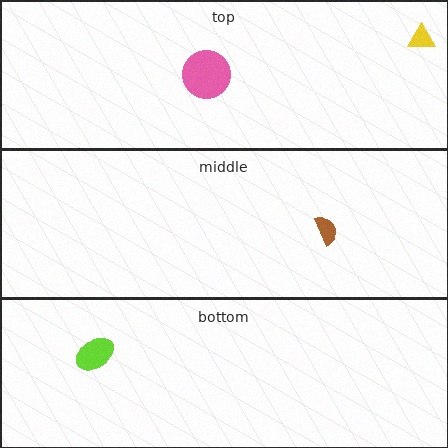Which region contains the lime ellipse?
The bottom region.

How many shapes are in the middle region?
1.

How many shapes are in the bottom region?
1.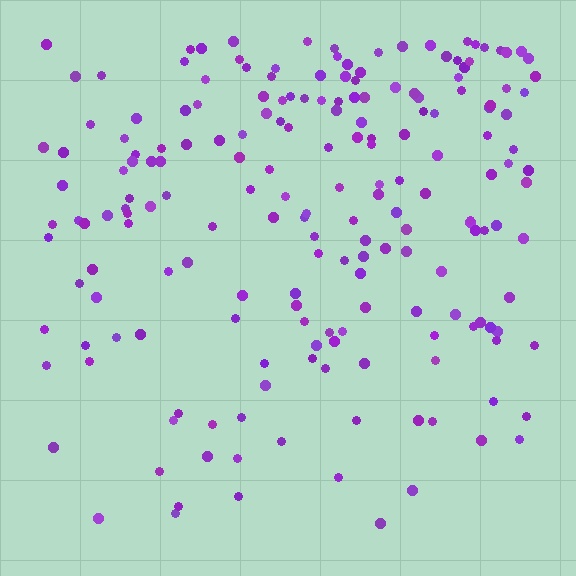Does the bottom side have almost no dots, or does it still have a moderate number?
Still a moderate number, just noticeably fewer than the top.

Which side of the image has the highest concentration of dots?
The top.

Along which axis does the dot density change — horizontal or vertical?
Vertical.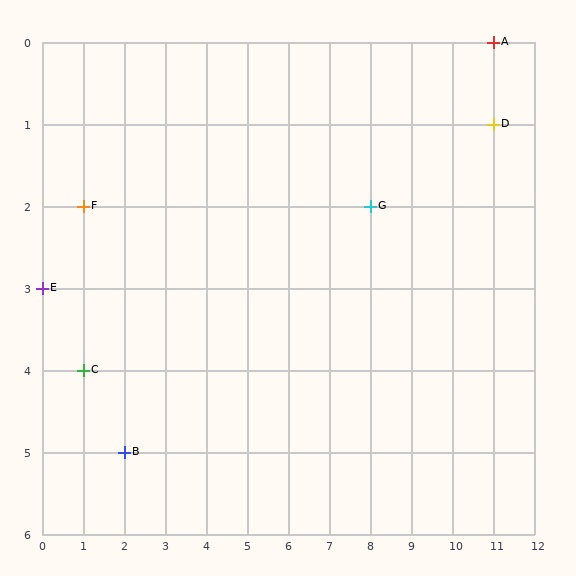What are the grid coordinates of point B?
Point B is at grid coordinates (2, 5).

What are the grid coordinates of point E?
Point E is at grid coordinates (0, 3).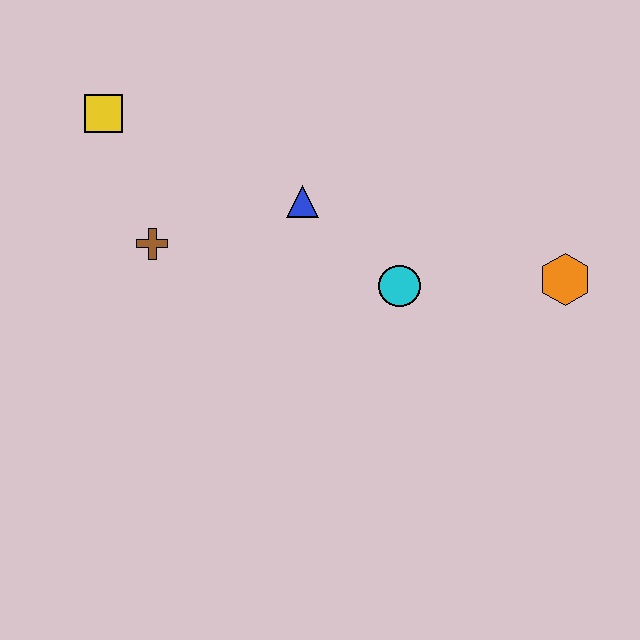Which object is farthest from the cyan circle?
The yellow square is farthest from the cyan circle.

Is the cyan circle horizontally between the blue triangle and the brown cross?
No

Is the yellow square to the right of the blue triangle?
No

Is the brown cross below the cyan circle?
No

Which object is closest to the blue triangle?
The cyan circle is closest to the blue triangle.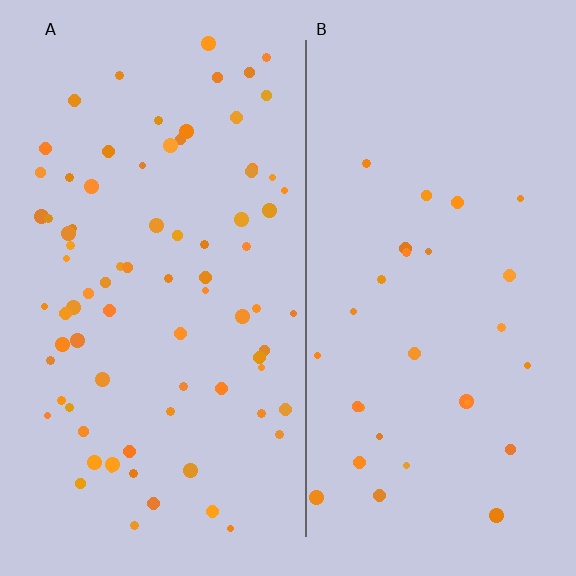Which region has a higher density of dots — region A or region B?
A (the left).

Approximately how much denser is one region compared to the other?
Approximately 2.7× — region A over region B.